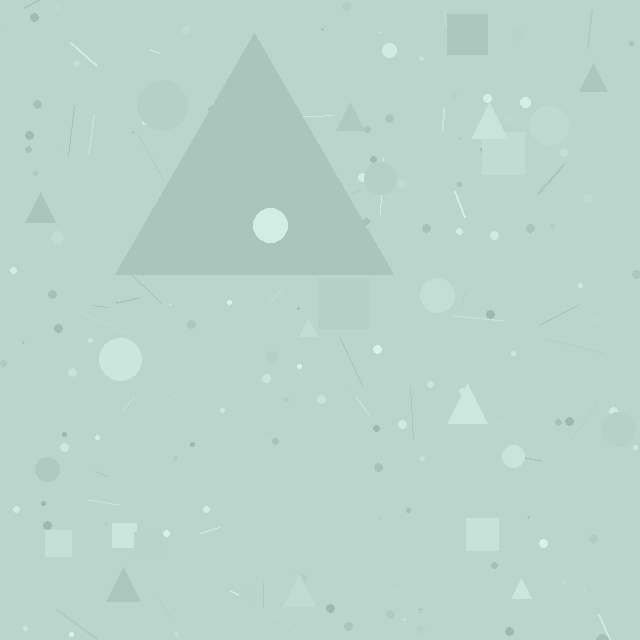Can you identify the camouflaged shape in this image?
The camouflaged shape is a triangle.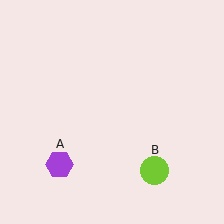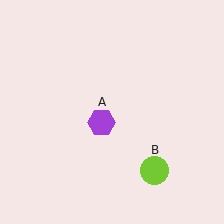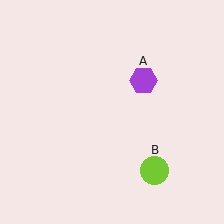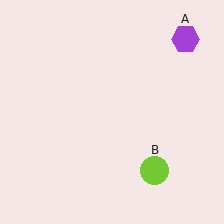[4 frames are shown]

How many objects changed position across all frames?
1 object changed position: purple hexagon (object A).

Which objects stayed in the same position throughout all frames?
Lime circle (object B) remained stationary.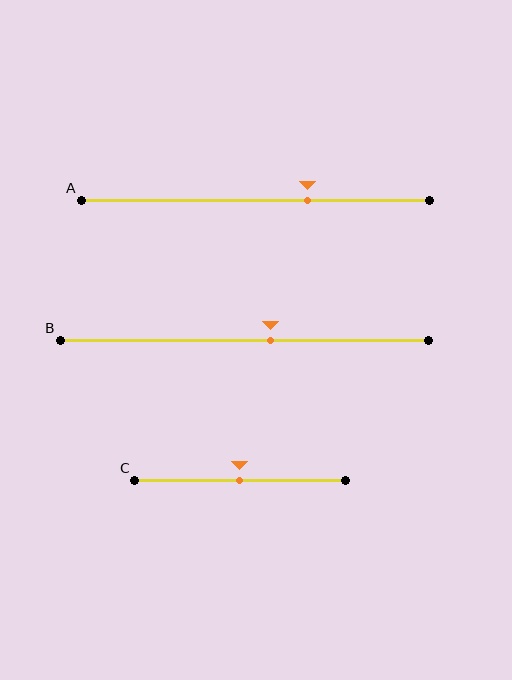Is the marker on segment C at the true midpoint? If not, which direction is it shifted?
Yes, the marker on segment C is at the true midpoint.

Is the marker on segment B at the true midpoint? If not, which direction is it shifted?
No, the marker on segment B is shifted to the right by about 7% of the segment length.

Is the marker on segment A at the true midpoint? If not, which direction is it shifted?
No, the marker on segment A is shifted to the right by about 15% of the segment length.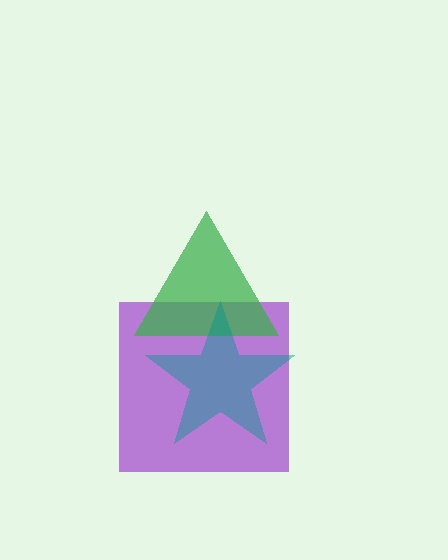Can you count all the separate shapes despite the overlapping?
Yes, there are 3 separate shapes.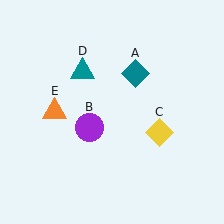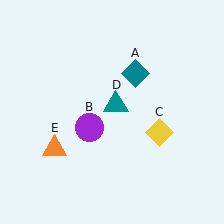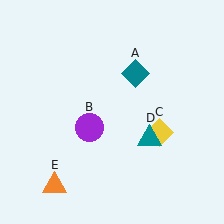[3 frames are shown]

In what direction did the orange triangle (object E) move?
The orange triangle (object E) moved down.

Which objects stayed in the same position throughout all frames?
Teal diamond (object A) and purple circle (object B) and yellow diamond (object C) remained stationary.